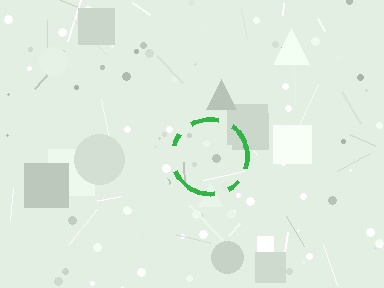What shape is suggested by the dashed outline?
The dashed outline suggests a circle.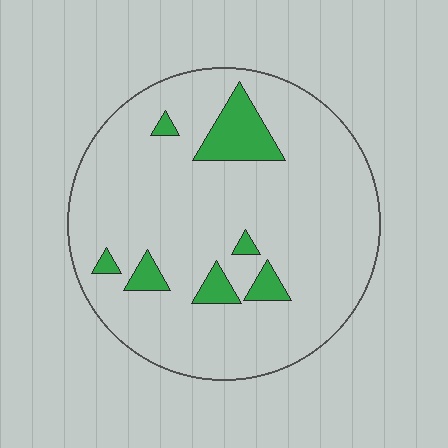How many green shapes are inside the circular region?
7.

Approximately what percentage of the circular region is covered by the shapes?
Approximately 10%.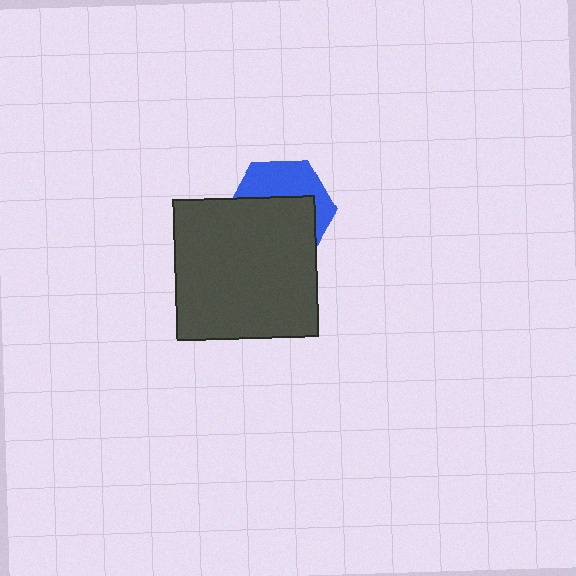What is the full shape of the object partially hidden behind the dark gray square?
The partially hidden object is a blue hexagon.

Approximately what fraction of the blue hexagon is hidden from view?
Roughly 60% of the blue hexagon is hidden behind the dark gray square.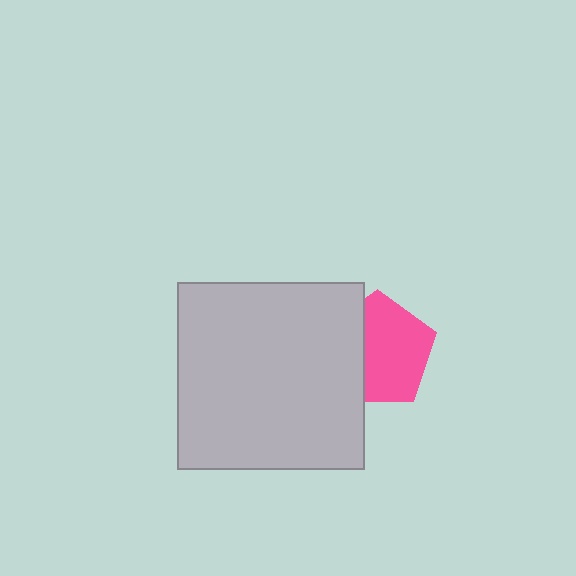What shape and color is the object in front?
The object in front is a light gray square.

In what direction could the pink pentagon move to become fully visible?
The pink pentagon could move right. That would shift it out from behind the light gray square entirely.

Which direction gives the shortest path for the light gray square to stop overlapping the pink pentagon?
Moving left gives the shortest separation.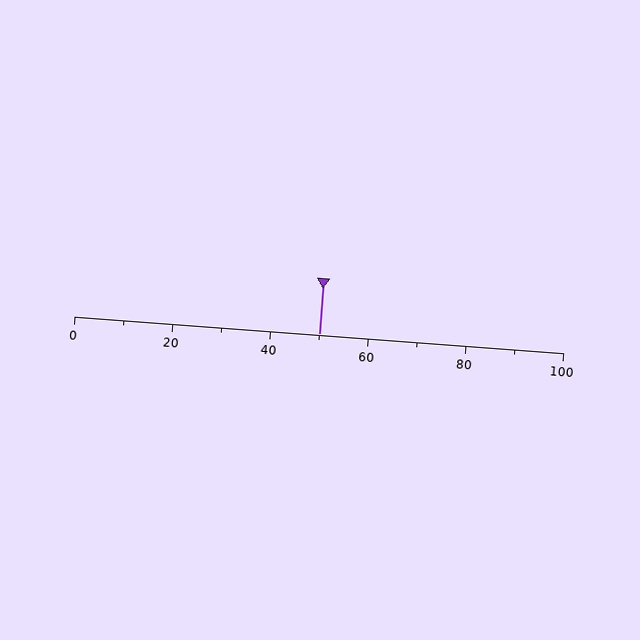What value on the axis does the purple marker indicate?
The marker indicates approximately 50.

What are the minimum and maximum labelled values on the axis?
The axis runs from 0 to 100.